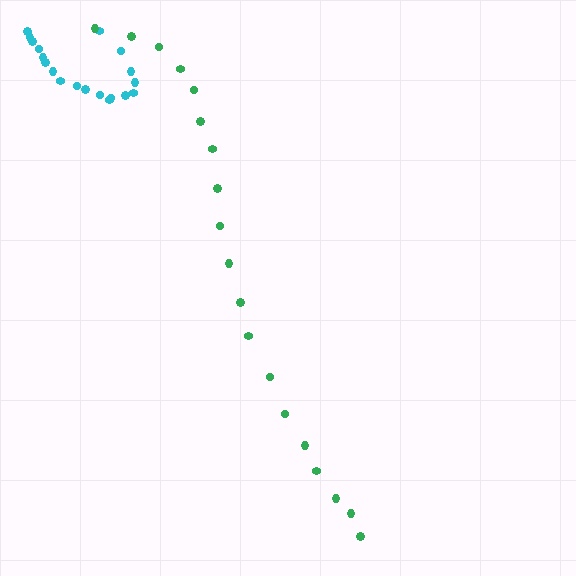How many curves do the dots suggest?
There are 2 distinct paths.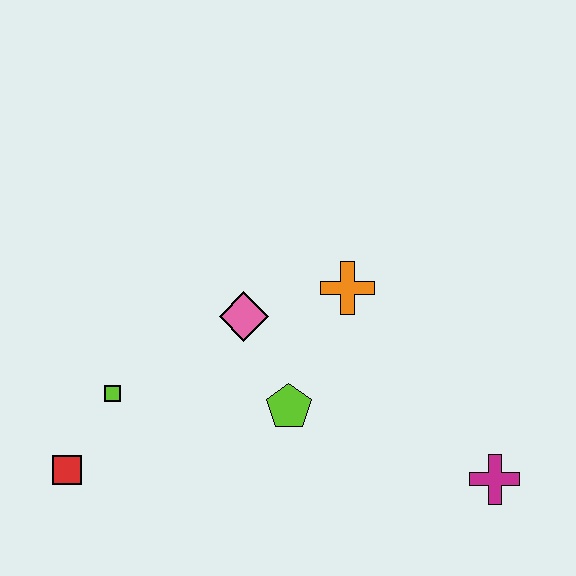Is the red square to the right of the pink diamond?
No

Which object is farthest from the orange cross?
The red square is farthest from the orange cross.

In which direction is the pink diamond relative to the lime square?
The pink diamond is to the right of the lime square.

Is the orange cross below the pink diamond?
No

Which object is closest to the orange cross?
The pink diamond is closest to the orange cross.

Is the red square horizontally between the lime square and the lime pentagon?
No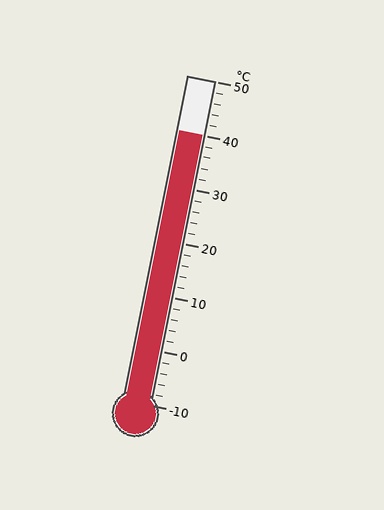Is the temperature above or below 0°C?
The temperature is above 0°C.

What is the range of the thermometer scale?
The thermometer scale ranges from -10°C to 50°C.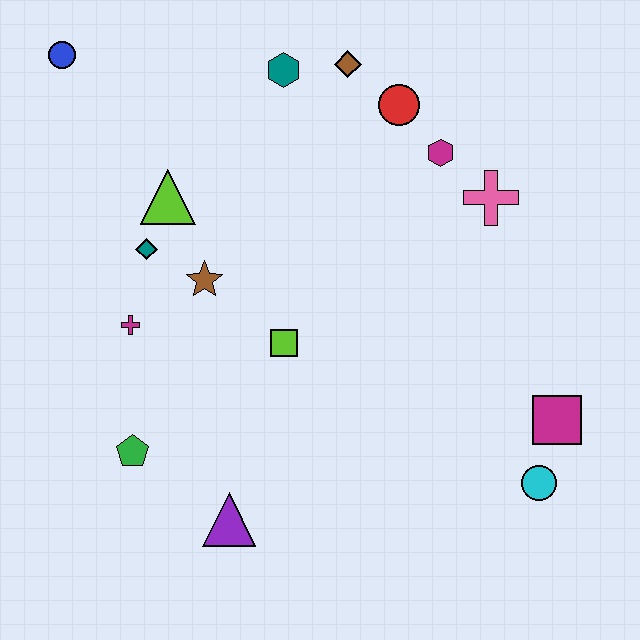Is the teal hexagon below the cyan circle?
No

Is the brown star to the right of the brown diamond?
No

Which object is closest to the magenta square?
The cyan circle is closest to the magenta square.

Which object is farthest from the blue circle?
The cyan circle is farthest from the blue circle.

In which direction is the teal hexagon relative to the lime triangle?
The teal hexagon is above the lime triangle.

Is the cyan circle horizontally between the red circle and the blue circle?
No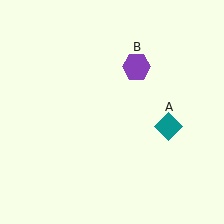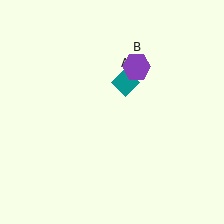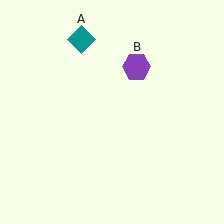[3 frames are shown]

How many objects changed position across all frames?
1 object changed position: teal diamond (object A).